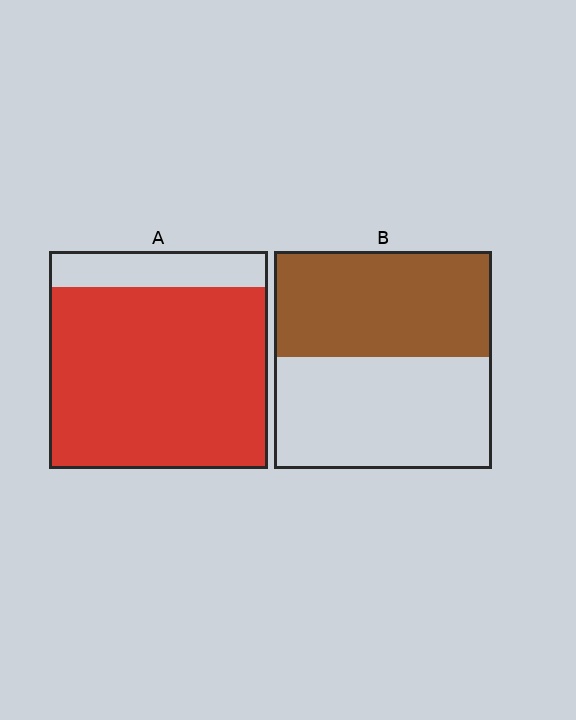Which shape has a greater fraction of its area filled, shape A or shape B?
Shape A.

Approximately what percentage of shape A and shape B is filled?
A is approximately 85% and B is approximately 50%.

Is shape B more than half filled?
Roughly half.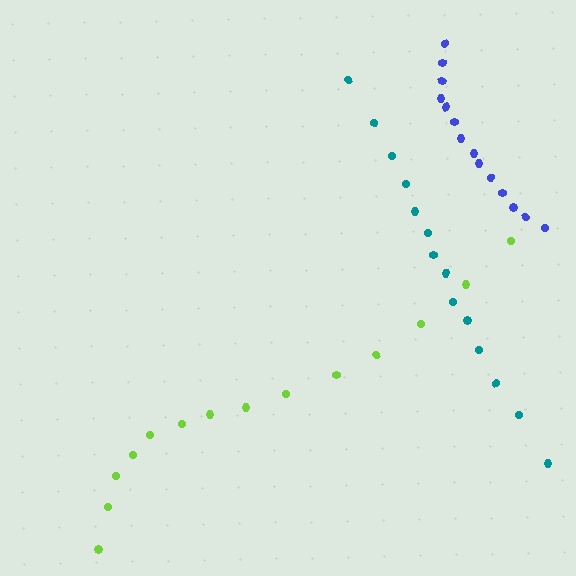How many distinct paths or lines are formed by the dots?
There are 3 distinct paths.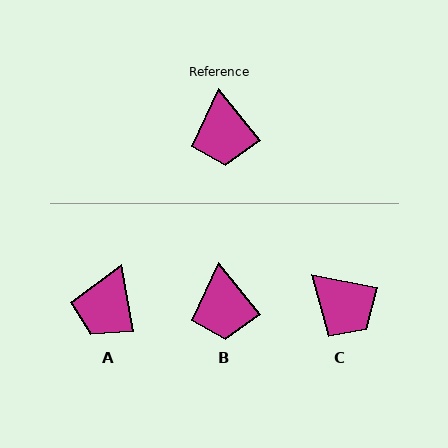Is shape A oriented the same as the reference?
No, it is off by about 29 degrees.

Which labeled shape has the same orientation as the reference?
B.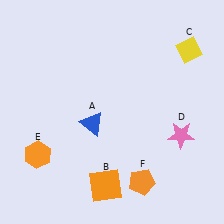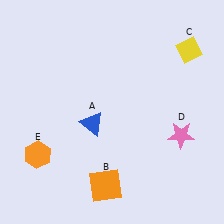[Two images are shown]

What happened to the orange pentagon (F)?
The orange pentagon (F) was removed in Image 2. It was in the bottom-right area of Image 1.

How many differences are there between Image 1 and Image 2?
There is 1 difference between the two images.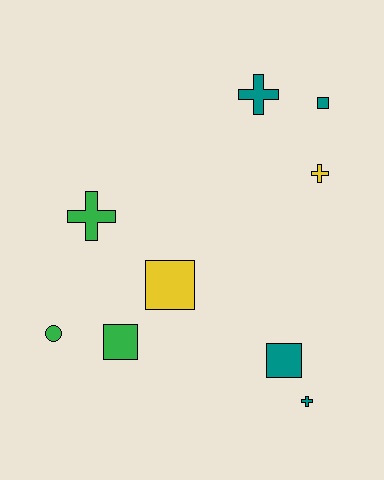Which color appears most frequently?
Teal, with 4 objects.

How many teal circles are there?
There are no teal circles.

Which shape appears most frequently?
Cross, with 4 objects.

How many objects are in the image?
There are 9 objects.